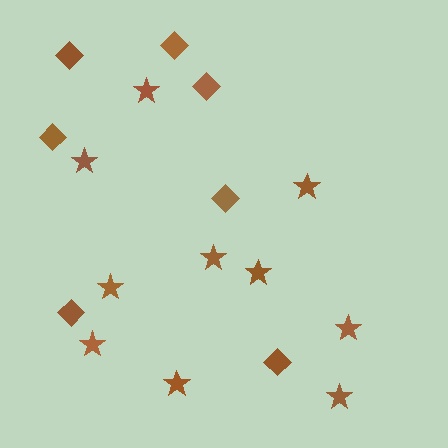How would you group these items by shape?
There are 2 groups: one group of diamonds (7) and one group of stars (10).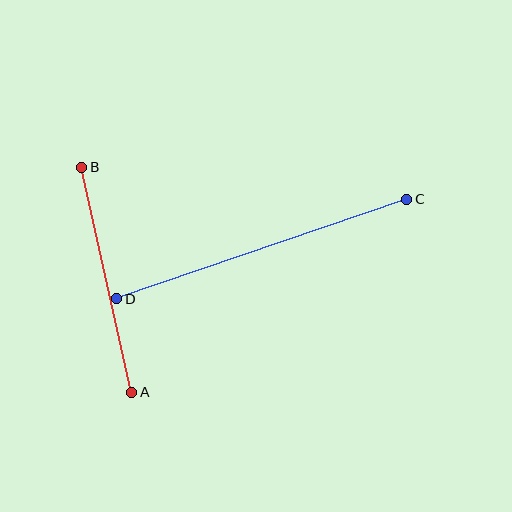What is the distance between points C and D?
The distance is approximately 306 pixels.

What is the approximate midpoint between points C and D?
The midpoint is at approximately (262, 249) pixels.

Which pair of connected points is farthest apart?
Points C and D are farthest apart.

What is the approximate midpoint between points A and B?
The midpoint is at approximately (107, 280) pixels.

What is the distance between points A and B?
The distance is approximately 231 pixels.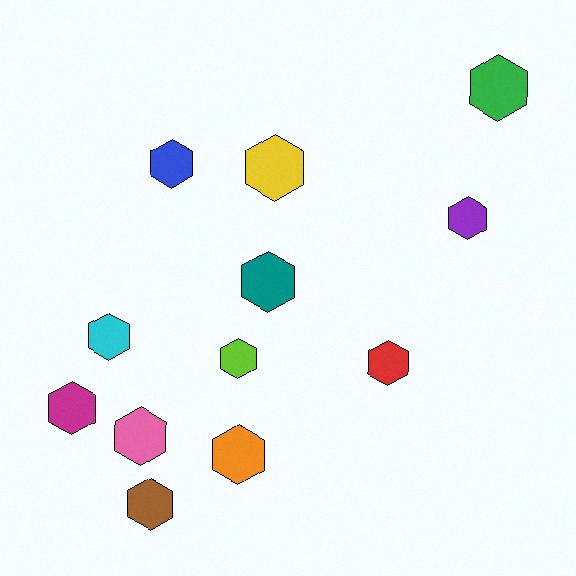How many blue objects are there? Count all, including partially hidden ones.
There is 1 blue object.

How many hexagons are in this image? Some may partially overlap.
There are 12 hexagons.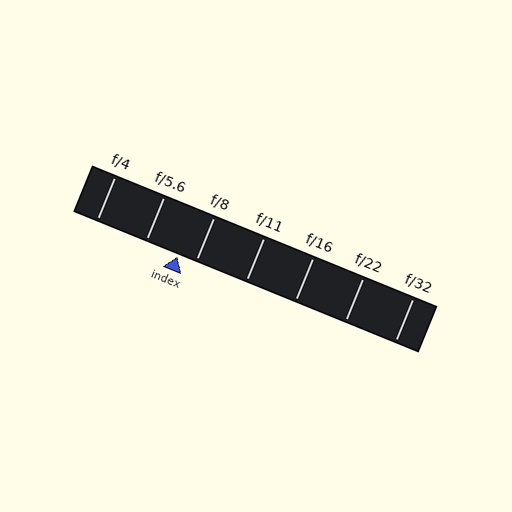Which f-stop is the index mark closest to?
The index mark is closest to f/8.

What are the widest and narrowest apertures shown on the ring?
The widest aperture shown is f/4 and the narrowest is f/32.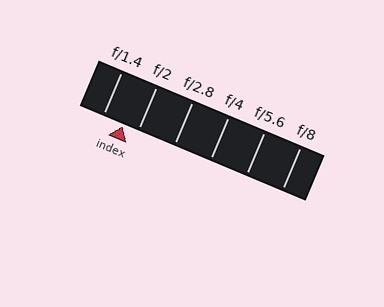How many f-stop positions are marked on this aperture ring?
There are 6 f-stop positions marked.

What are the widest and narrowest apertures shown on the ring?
The widest aperture shown is f/1.4 and the narrowest is f/8.